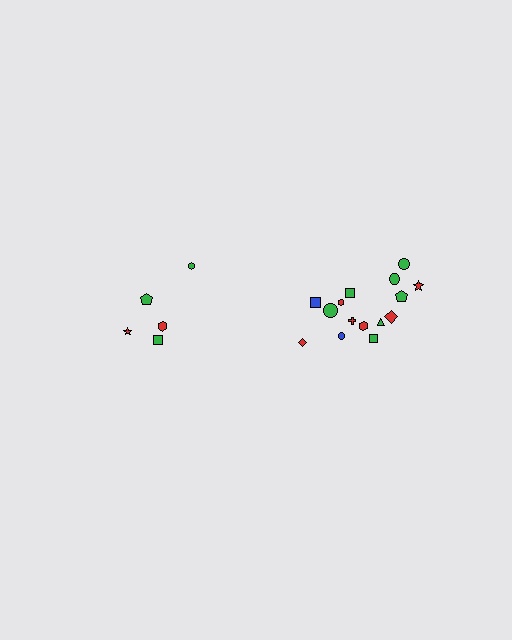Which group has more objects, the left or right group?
The right group.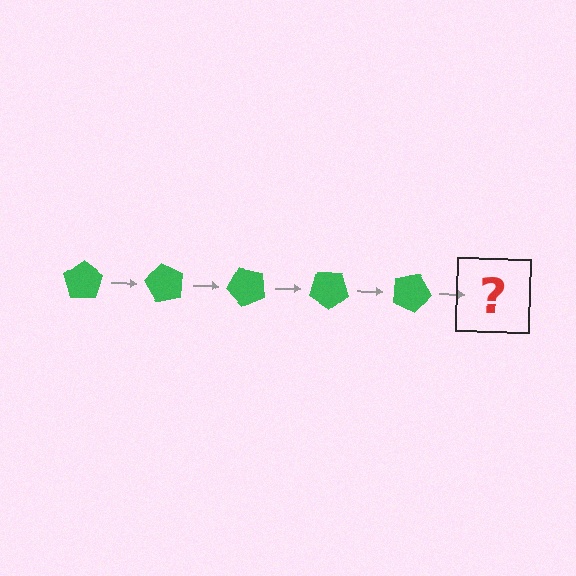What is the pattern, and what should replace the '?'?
The pattern is that the pentagon rotates 60 degrees each step. The '?' should be a green pentagon rotated 300 degrees.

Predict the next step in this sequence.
The next step is a green pentagon rotated 300 degrees.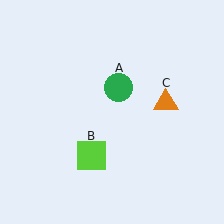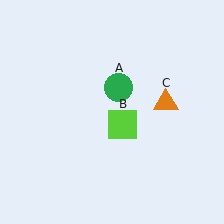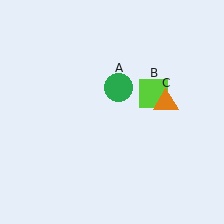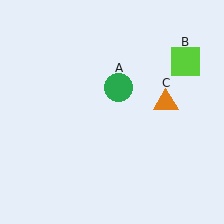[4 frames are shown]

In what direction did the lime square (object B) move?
The lime square (object B) moved up and to the right.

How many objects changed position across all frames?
1 object changed position: lime square (object B).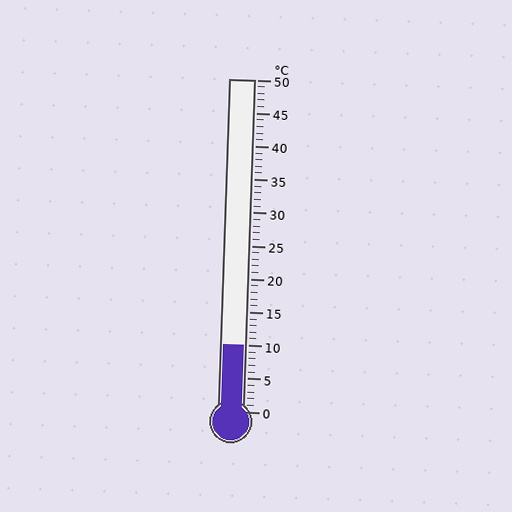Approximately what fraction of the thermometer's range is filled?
The thermometer is filled to approximately 20% of its range.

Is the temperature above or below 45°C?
The temperature is below 45°C.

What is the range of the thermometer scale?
The thermometer scale ranges from 0°C to 50°C.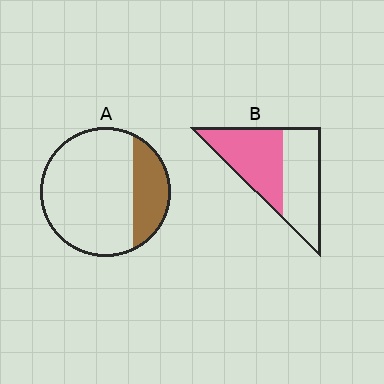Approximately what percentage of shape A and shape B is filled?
A is approximately 25% and B is approximately 50%.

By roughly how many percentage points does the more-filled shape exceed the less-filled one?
By roughly 25 percentage points (B over A).